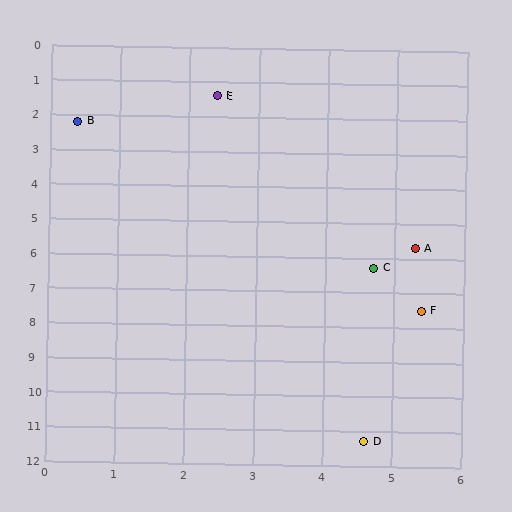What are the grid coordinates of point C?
Point C is at approximately (4.7, 6.3).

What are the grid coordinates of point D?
Point D is at approximately (4.6, 11.3).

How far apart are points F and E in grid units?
Points F and E are about 6.8 grid units apart.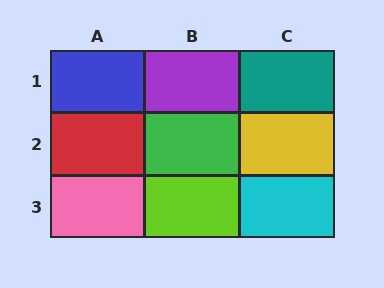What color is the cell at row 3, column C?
Cyan.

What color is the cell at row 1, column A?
Blue.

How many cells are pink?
1 cell is pink.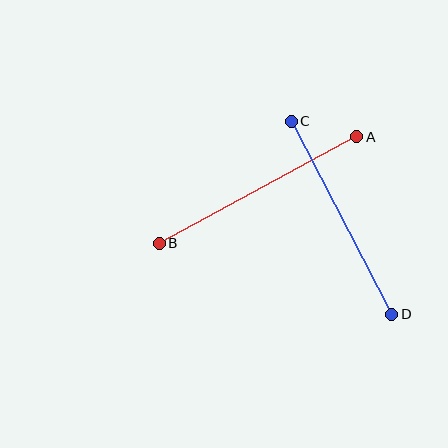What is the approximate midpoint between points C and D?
The midpoint is at approximately (341, 218) pixels.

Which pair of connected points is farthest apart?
Points A and B are farthest apart.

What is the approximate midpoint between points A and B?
The midpoint is at approximately (258, 190) pixels.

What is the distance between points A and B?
The distance is approximately 224 pixels.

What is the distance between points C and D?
The distance is approximately 217 pixels.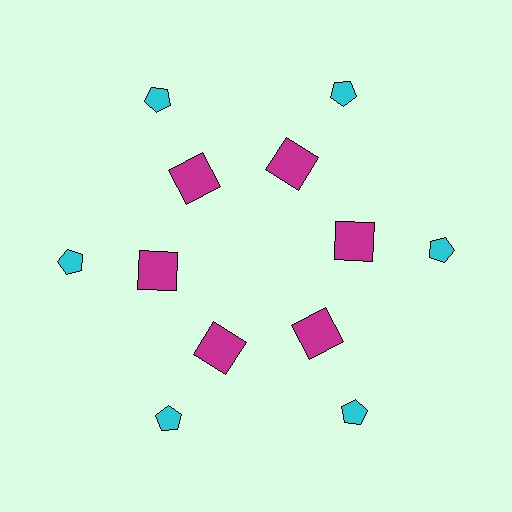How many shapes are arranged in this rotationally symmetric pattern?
There are 12 shapes, arranged in 6 groups of 2.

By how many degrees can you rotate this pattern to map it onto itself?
The pattern maps onto itself every 60 degrees of rotation.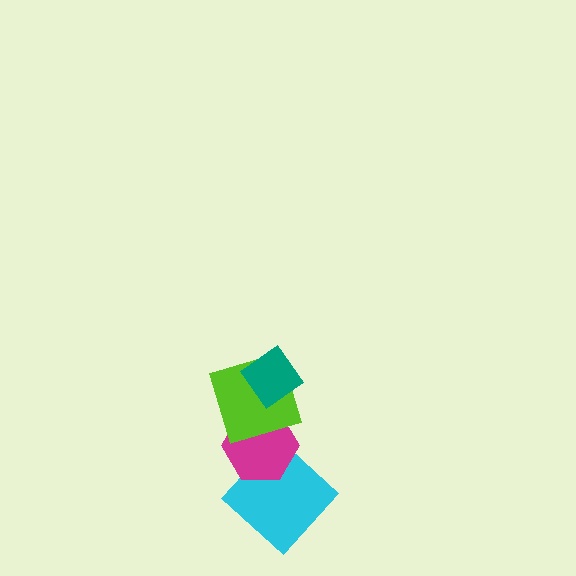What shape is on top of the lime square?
The teal diamond is on top of the lime square.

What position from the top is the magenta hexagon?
The magenta hexagon is 3rd from the top.